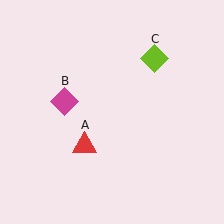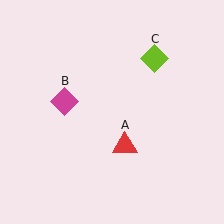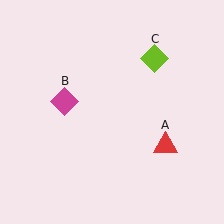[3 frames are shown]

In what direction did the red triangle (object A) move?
The red triangle (object A) moved right.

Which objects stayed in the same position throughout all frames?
Magenta diamond (object B) and lime diamond (object C) remained stationary.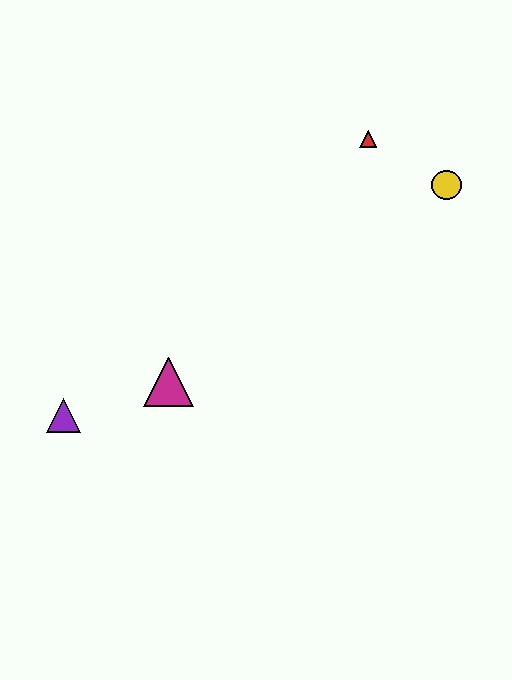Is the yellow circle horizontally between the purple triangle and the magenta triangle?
No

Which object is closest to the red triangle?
The yellow circle is closest to the red triangle.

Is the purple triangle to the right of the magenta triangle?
No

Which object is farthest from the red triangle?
The purple triangle is farthest from the red triangle.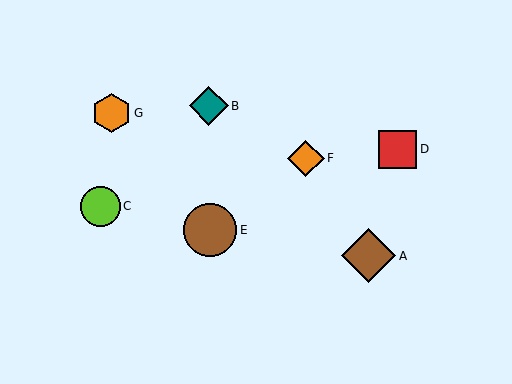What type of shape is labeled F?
Shape F is an orange diamond.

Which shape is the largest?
The brown diamond (labeled A) is the largest.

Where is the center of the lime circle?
The center of the lime circle is at (100, 206).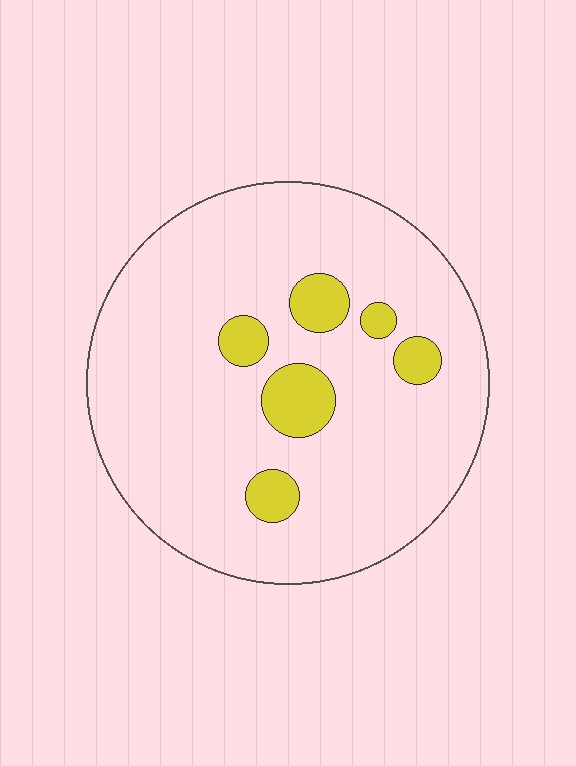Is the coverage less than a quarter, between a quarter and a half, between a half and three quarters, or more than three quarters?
Less than a quarter.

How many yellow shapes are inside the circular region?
6.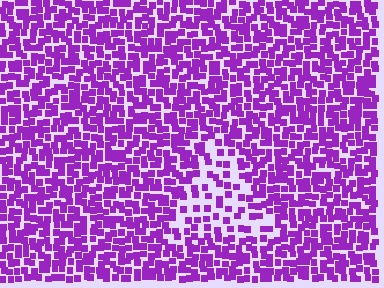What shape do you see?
I see a triangle.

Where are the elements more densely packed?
The elements are more densely packed outside the triangle boundary.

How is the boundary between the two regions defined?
The boundary is defined by a change in element density (approximately 2.1x ratio). All elements are the same color, size, and shape.